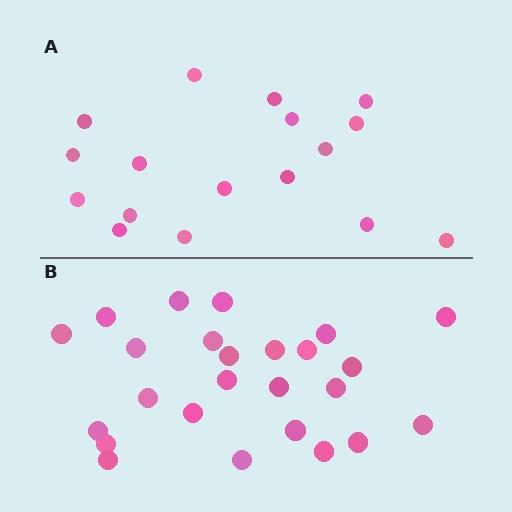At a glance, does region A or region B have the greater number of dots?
Region B (the bottom region) has more dots.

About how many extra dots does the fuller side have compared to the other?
Region B has roughly 8 or so more dots than region A.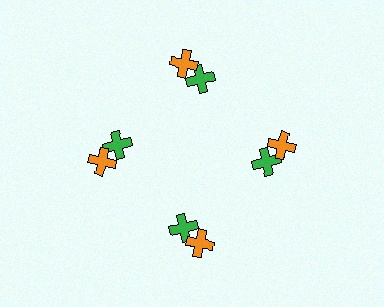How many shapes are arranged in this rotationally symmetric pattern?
There are 8 shapes, arranged in 4 groups of 2.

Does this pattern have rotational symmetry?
Yes, this pattern has 4-fold rotational symmetry. It looks the same after rotating 90 degrees around the center.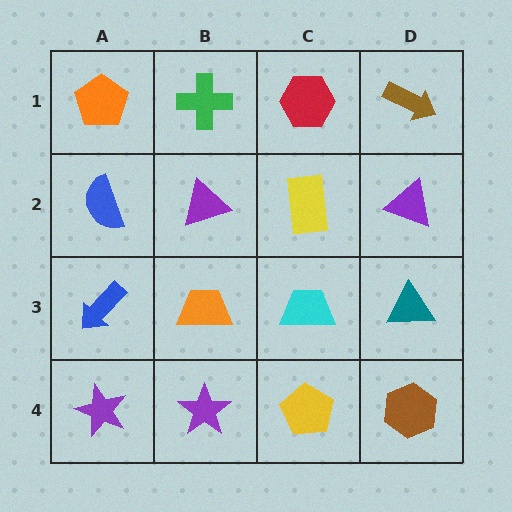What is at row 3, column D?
A teal triangle.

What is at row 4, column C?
A yellow pentagon.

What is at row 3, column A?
A blue arrow.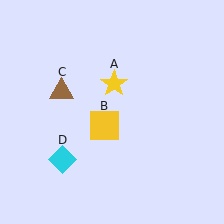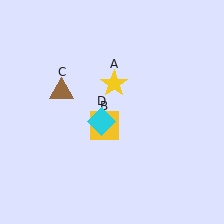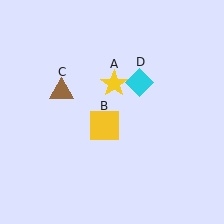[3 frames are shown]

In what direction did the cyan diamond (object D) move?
The cyan diamond (object D) moved up and to the right.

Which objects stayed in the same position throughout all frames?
Yellow star (object A) and yellow square (object B) and brown triangle (object C) remained stationary.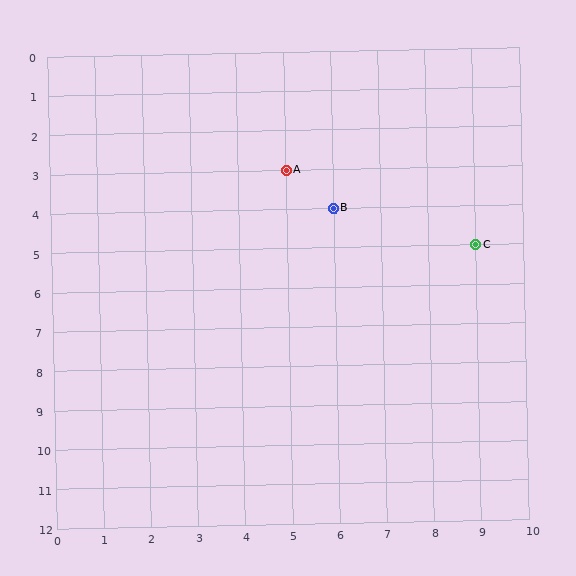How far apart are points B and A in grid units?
Points B and A are 1 column and 1 row apart (about 1.4 grid units diagonally).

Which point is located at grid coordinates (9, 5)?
Point C is at (9, 5).